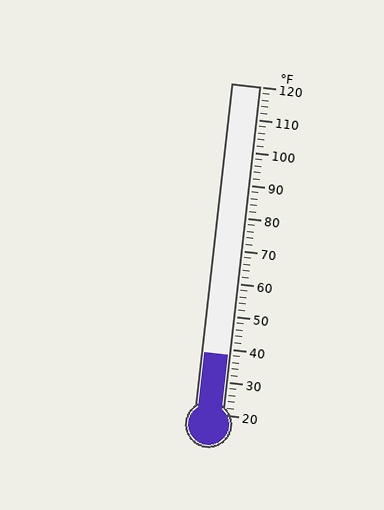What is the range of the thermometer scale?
The thermometer scale ranges from 20°F to 120°F.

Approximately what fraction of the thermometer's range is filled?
The thermometer is filled to approximately 20% of its range.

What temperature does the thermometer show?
The thermometer shows approximately 38°F.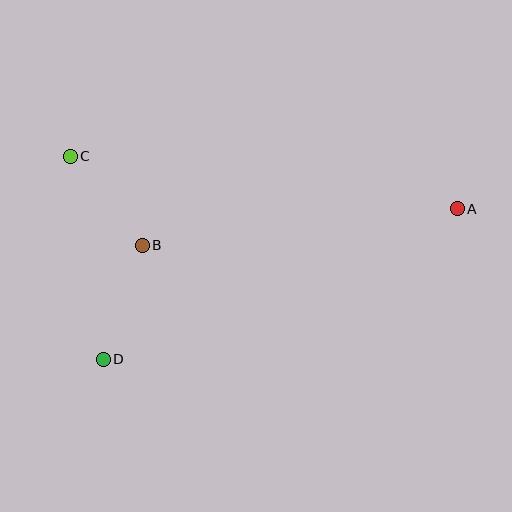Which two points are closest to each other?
Points B and C are closest to each other.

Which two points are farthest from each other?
Points A and C are farthest from each other.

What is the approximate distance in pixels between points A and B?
The distance between A and B is approximately 317 pixels.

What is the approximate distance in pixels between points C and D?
The distance between C and D is approximately 206 pixels.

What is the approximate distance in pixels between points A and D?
The distance between A and D is approximately 385 pixels.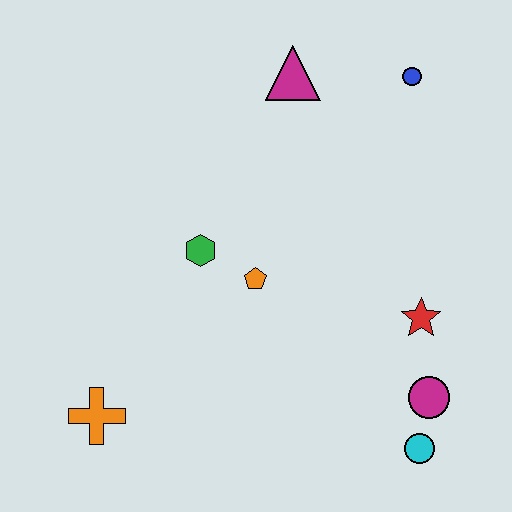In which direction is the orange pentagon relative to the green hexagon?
The orange pentagon is to the right of the green hexagon.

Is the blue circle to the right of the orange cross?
Yes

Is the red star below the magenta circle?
No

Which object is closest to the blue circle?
The magenta triangle is closest to the blue circle.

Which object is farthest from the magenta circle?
The magenta triangle is farthest from the magenta circle.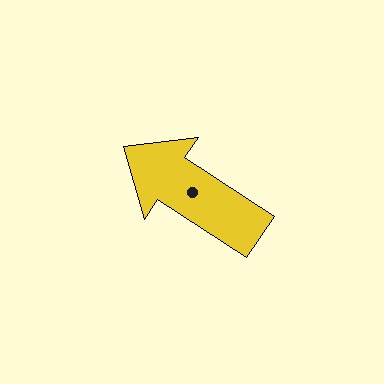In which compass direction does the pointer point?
Northwest.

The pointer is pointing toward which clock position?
Roughly 10 o'clock.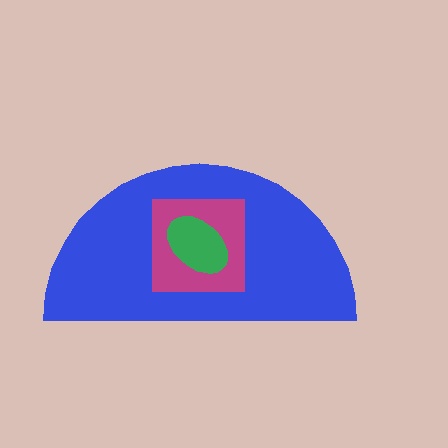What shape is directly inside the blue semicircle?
The magenta square.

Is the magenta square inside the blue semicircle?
Yes.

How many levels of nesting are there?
3.